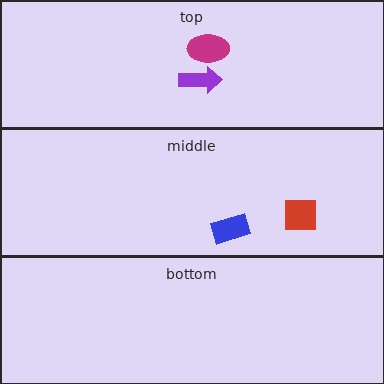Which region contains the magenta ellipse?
The top region.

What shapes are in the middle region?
The red square, the blue rectangle.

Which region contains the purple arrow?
The top region.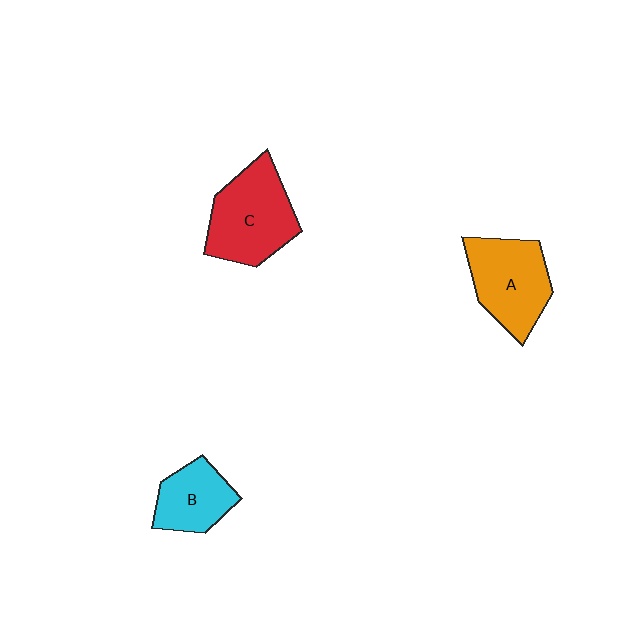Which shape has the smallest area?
Shape B (cyan).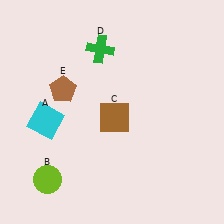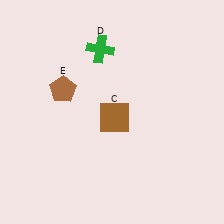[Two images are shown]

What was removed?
The lime circle (B), the cyan square (A) were removed in Image 2.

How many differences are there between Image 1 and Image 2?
There are 2 differences between the two images.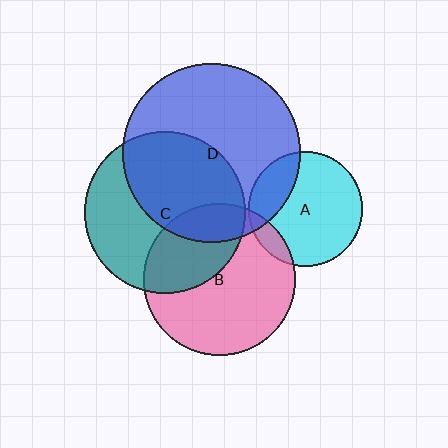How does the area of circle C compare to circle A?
Approximately 2.0 times.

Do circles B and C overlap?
Yes.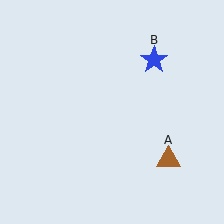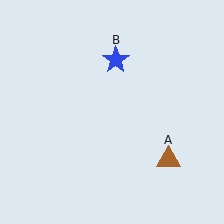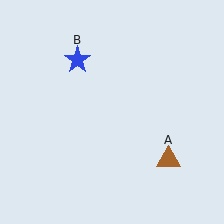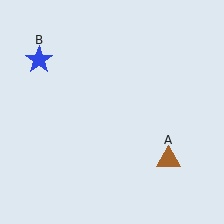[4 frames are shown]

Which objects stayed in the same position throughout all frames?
Brown triangle (object A) remained stationary.